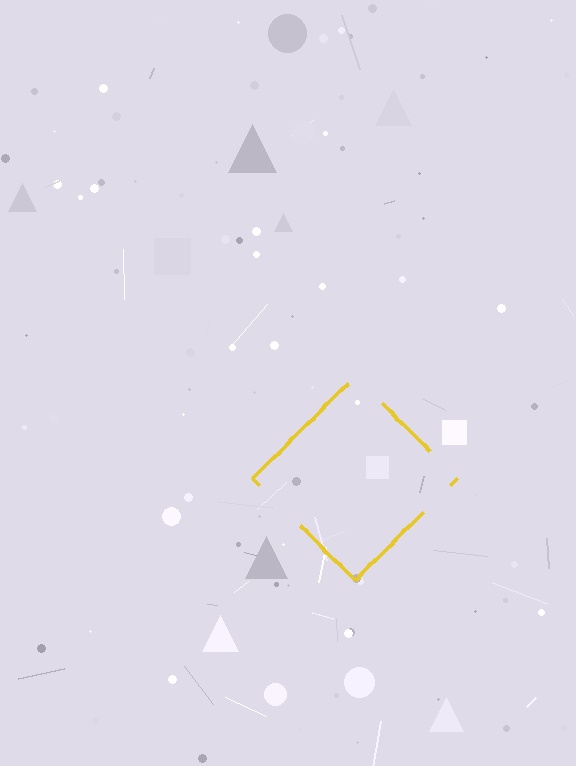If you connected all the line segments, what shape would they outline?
They would outline a diamond.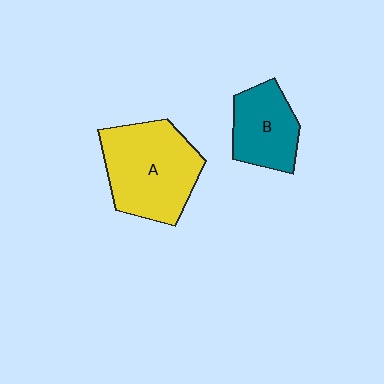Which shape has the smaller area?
Shape B (teal).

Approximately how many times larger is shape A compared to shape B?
Approximately 1.6 times.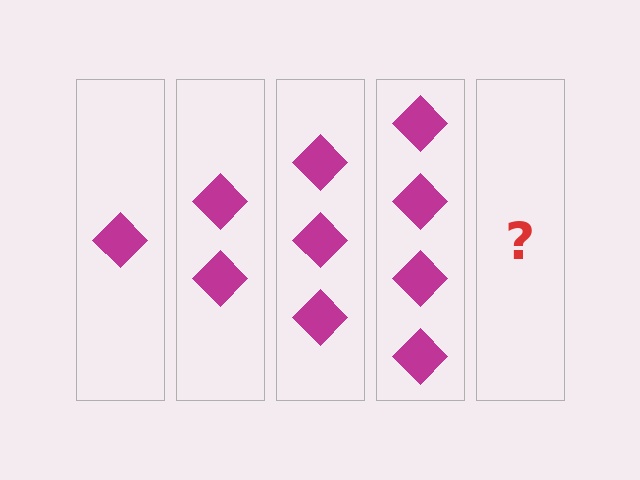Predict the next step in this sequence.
The next step is 5 diamonds.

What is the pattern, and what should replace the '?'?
The pattern is that each step adds one more diamond. The '?' should be 5 diamonds.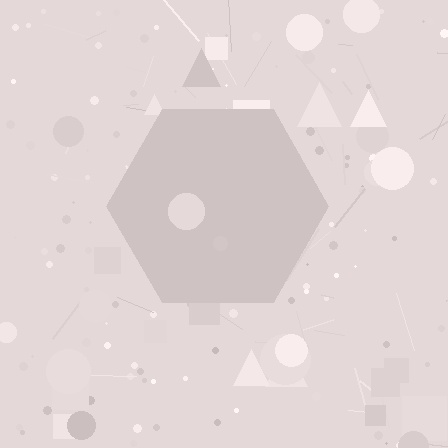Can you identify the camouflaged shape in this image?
The camouflaged shape is a hexagon.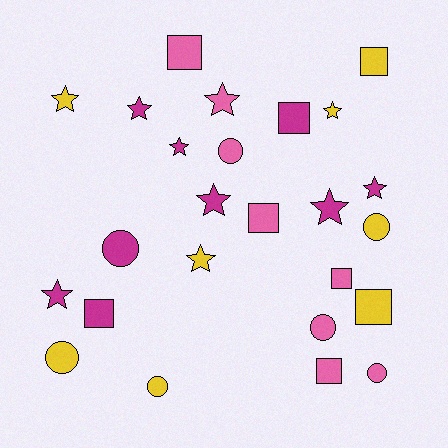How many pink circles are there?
There are 3 pink circles.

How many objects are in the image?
There are 25 objects.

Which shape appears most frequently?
Star, with 10 objects.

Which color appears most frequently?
Magenta, with 9 objects.